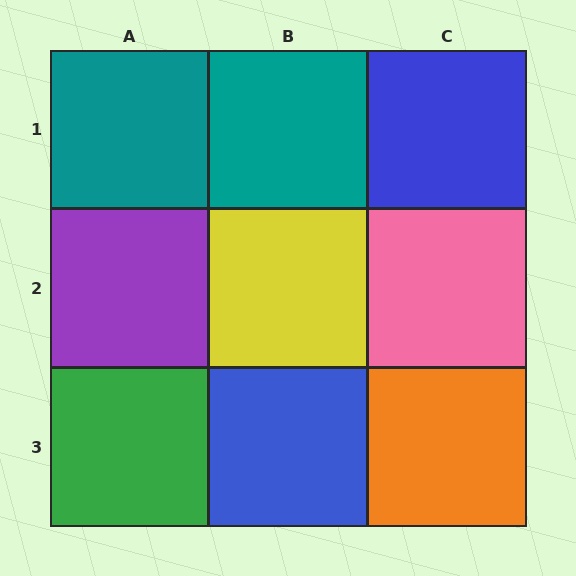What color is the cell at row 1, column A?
Teal.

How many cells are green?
1 cell is green.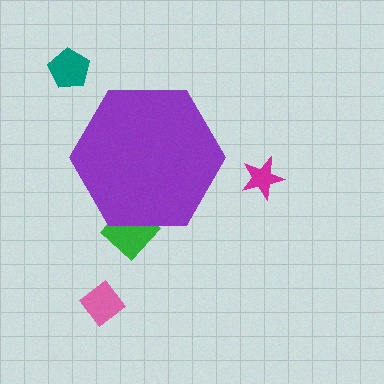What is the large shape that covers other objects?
A purple hexagon.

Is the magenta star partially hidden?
No, the magenta star is fully visible.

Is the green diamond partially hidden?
Yes, the green diamond is partially hidden behind the purple hexagon.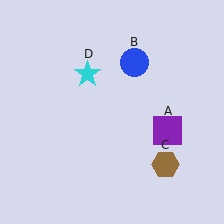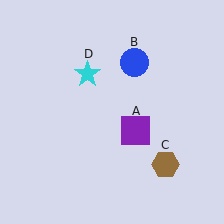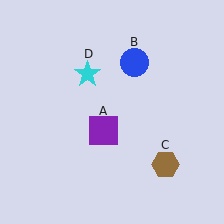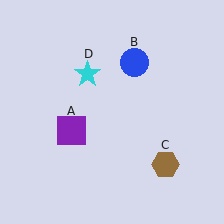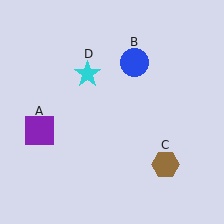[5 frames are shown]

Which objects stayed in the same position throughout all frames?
Blue circle (object B) and brown hexagon (object C) and cyan star (object D) remained stationary.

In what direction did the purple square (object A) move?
The purple square (object A) moved left.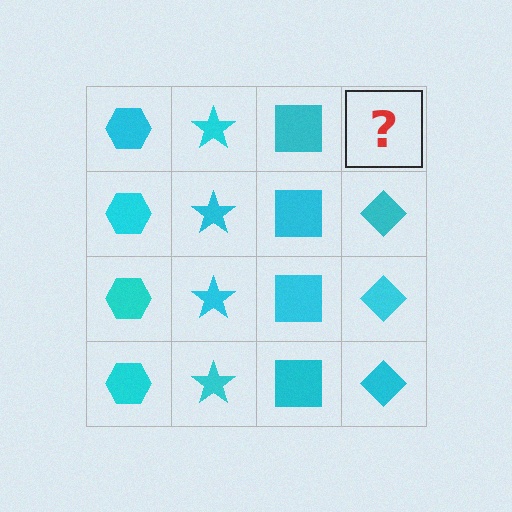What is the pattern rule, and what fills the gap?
The rule is that each column has a consistent shape. The gap should be filled with a cyan diamond.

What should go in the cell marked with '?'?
The missing cell should contain a cyan diamond.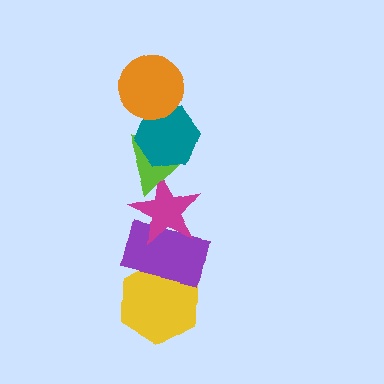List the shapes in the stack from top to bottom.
From top to bottom: the orange circle, the teal hexagon, the lime triangle, the magenta star, the purple rectangle, the yellow hexagon.